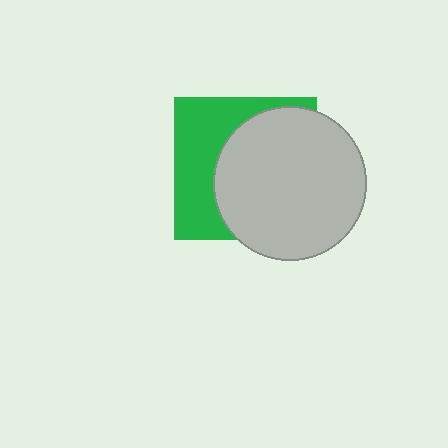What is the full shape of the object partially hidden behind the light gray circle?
The partially hidden object is a green square.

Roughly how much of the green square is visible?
A small part of it is visible (roughly 40%).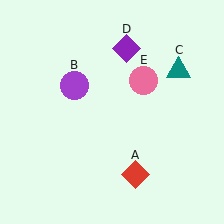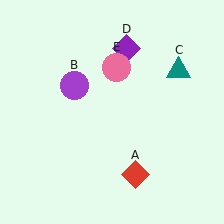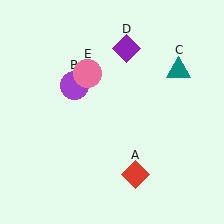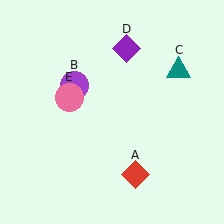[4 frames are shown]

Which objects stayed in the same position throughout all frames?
Red diamond (object A) and purple circle (object B) and teal triangle (object C) and purple diamond (object D) remained stationary.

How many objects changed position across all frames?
1 object changed position: pink circle (object E).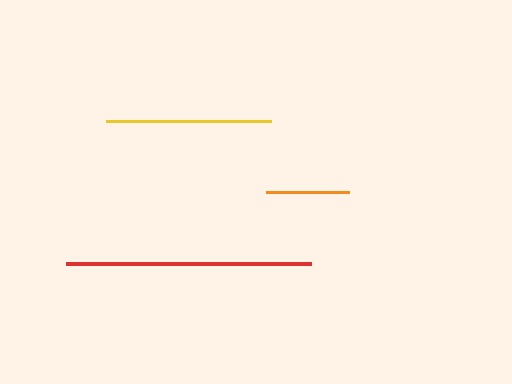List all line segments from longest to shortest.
From longest to shortest: red, yellow, orange.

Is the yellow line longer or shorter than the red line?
The red line is longer than the yellow line.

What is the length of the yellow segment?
The yellow segment is approximately 164 pixels long.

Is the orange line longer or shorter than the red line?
The red line is longer than the orange line.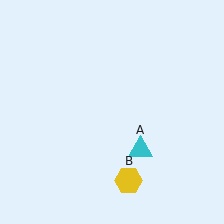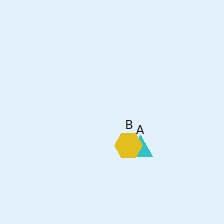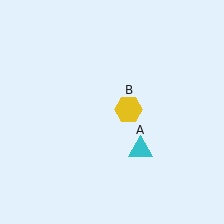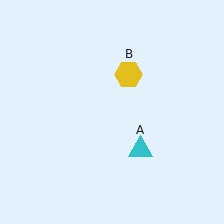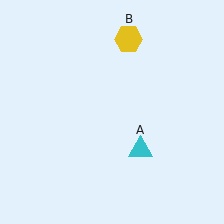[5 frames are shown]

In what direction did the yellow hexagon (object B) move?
The yellow hexagon (object B) moved up.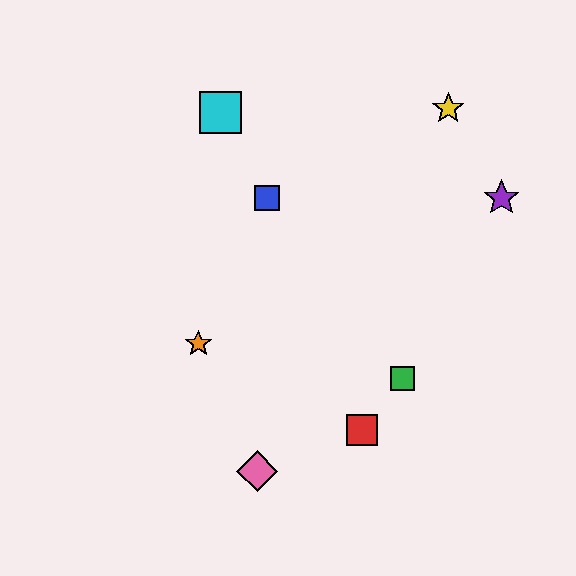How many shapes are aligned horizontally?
2 shapes (the blue square, the purple star) are aligned horizontally.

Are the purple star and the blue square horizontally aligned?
Yes, both are at y≈198.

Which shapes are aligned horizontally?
The blue square, the purple star are aligned horizontally.